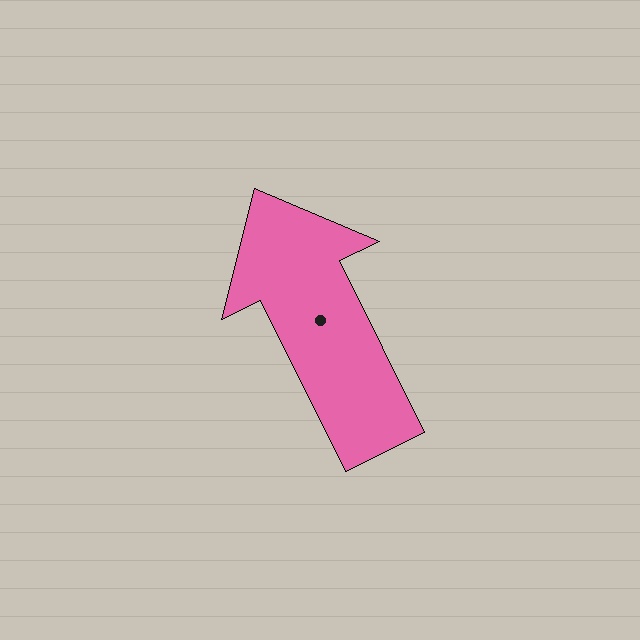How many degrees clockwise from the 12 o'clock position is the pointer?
Approximately 334 degrees.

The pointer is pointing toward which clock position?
Roughly 11 o'clock.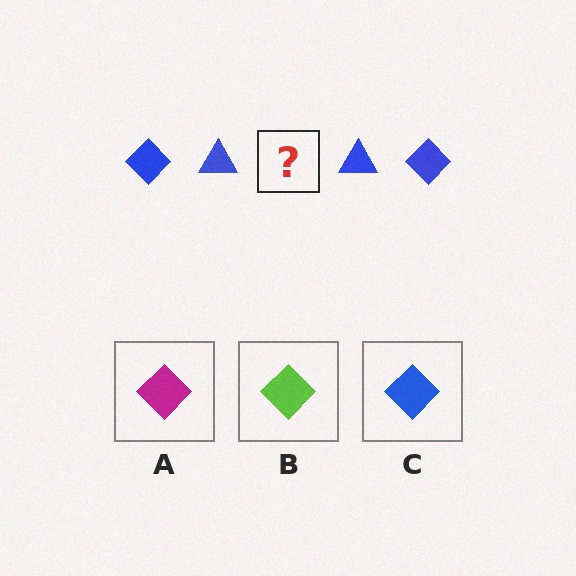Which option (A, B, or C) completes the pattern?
C.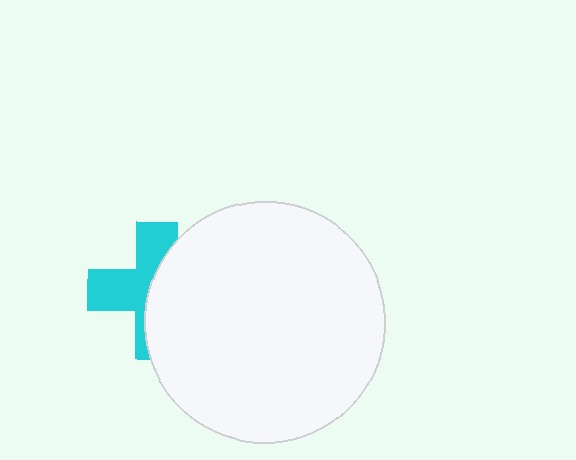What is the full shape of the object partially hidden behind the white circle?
The partially hidden object is a cyan cross.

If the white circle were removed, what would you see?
You would see the complete cyan cross.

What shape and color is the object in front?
The object in front is a white circle.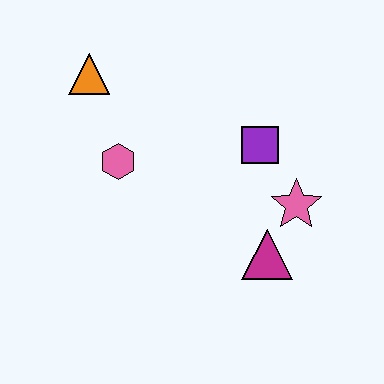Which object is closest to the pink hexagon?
The orange triangle is closest to the pink hexagon.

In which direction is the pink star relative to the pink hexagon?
The pink star is to the right of the pink hexagon.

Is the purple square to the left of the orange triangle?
No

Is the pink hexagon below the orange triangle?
Yes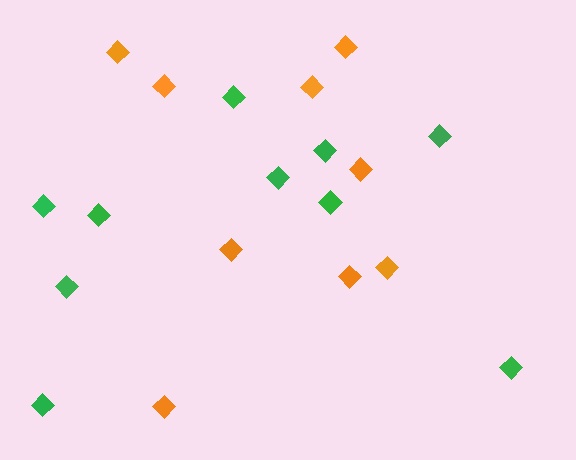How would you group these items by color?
There are 2 groups: one group of green diamonds (10) and one group of orange diamonds (9).